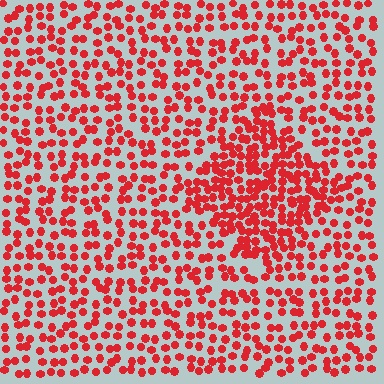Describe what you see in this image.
The image contains small red elements arranged at two different densities. A diamond-shaped region is visible where the elements are more densely packed than the surrounding area.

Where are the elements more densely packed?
The elements are more densely packed inside the diamond boundary.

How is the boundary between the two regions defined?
The boundary is defined by a change in element density (approximately 1.8x ratio). All elements are the same color, size, and shape.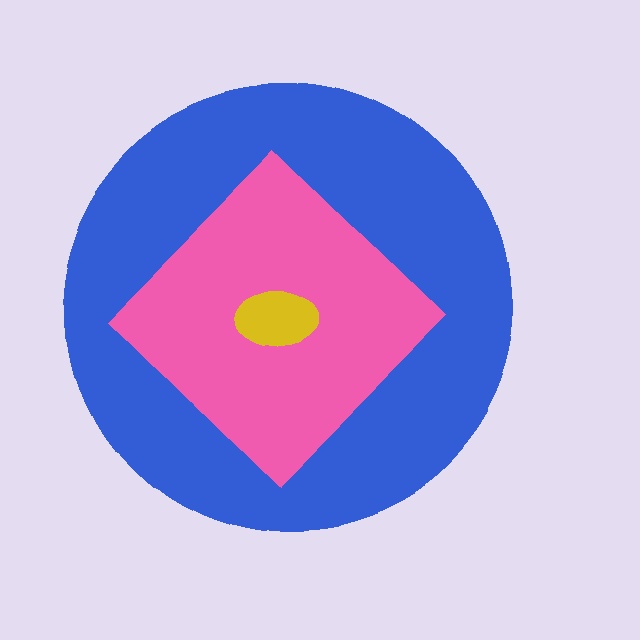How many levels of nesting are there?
3.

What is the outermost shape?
The blue circle.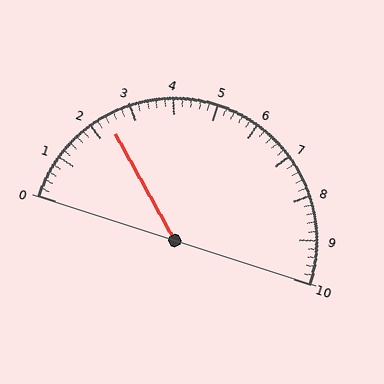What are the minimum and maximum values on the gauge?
The gauge ranges from 0 to 10.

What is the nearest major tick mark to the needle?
The nearest major tick mark is 2.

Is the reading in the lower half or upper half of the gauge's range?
The reading is in the lower half of the range (0 to 10).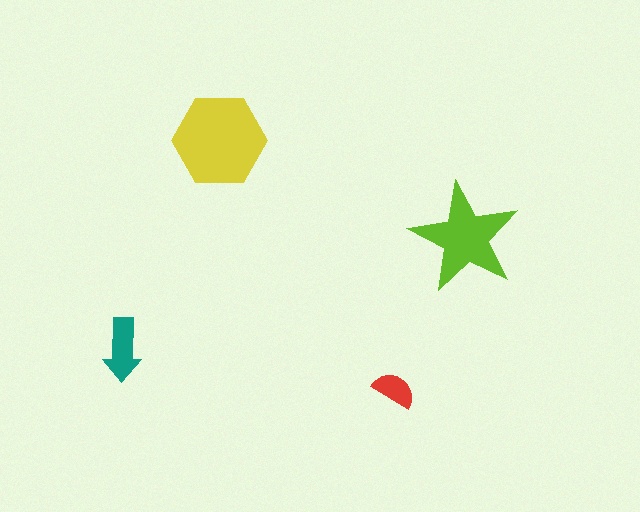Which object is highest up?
The yellow hexagon is topmost.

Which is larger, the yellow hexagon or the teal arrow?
The yellow hexagon.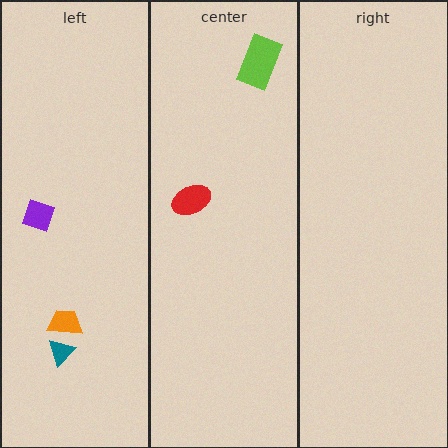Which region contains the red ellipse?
The center region.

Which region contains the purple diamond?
The left region.